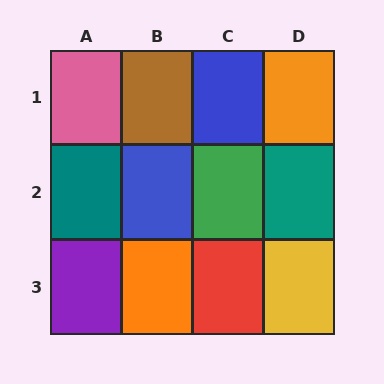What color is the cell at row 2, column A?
Teal.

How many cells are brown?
1 cell is brown.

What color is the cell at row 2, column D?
Teal.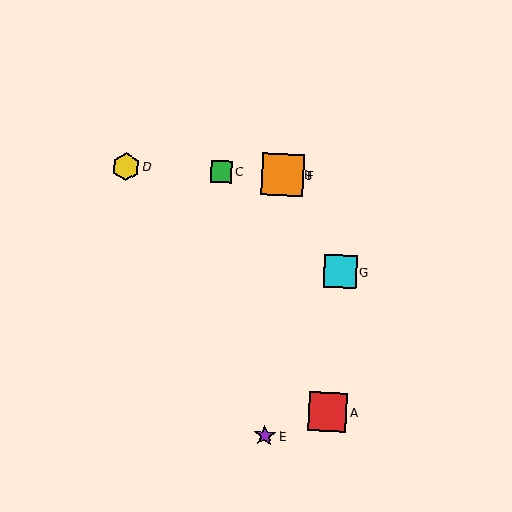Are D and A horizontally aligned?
No, D is at y≈167 and A is at y≈412.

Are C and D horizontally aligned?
Yes, both are at y≈171.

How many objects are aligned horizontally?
4 objects (B, C, D, F) are aligned horizontally.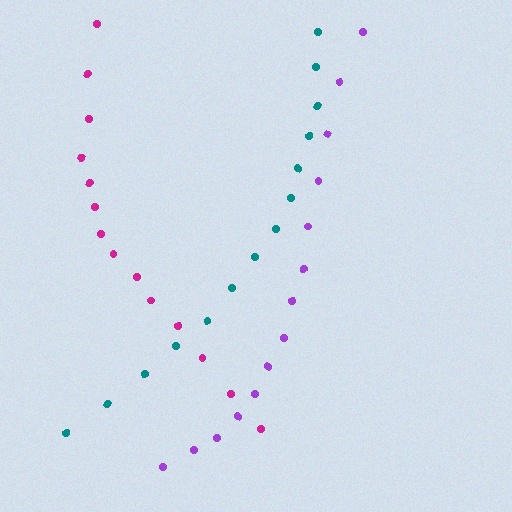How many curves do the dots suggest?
There are 3 distinct paths.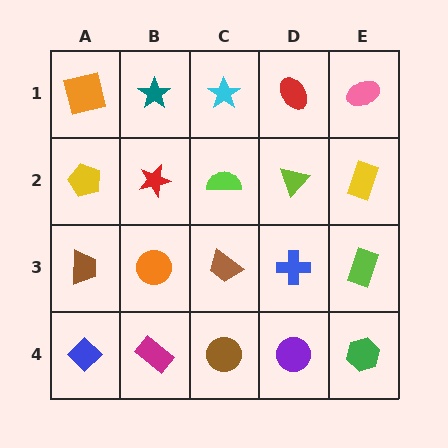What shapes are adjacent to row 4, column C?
A brown trapezoid (row 3, column C), a magenta rectangle (row 4, column B), a purple circle (row 4, column D).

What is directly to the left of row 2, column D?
A lime semicircle.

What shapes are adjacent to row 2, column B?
A teal star (row 1, column B), an orange circle (row 3, column B), a yellow pentagon (row 2, column A), a lime semicircle (row 2, column C).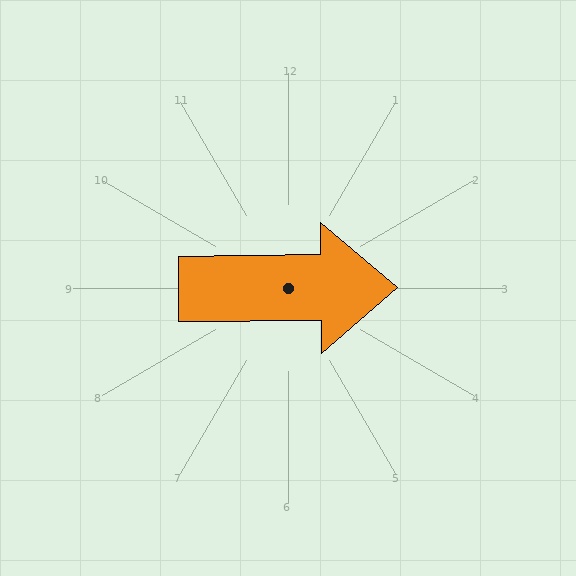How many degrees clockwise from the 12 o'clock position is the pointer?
Approximately 90 degrees.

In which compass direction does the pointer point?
East.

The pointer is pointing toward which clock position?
Roughly 3 o'clock.